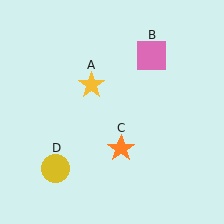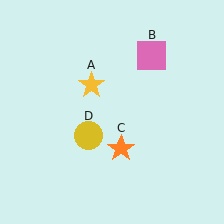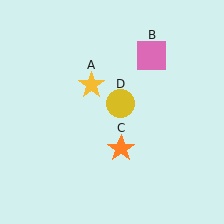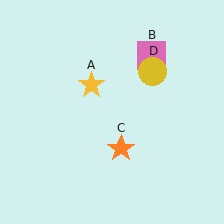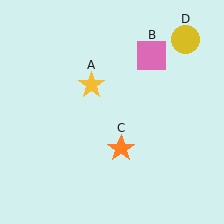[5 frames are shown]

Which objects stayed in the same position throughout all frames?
Yellow star (object A) and pink square (object B) and orange star (object C) remained stationary.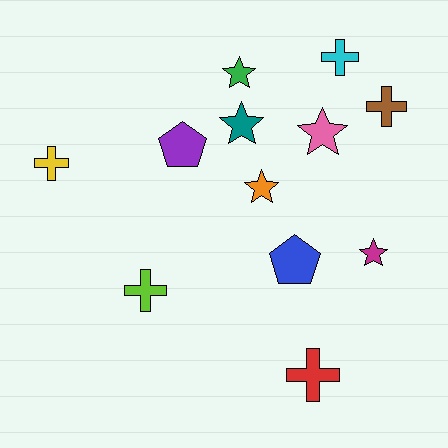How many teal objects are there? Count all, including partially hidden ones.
There is 1 teal object.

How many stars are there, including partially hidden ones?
There are 5 stars.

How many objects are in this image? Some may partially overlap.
There are 12 objects.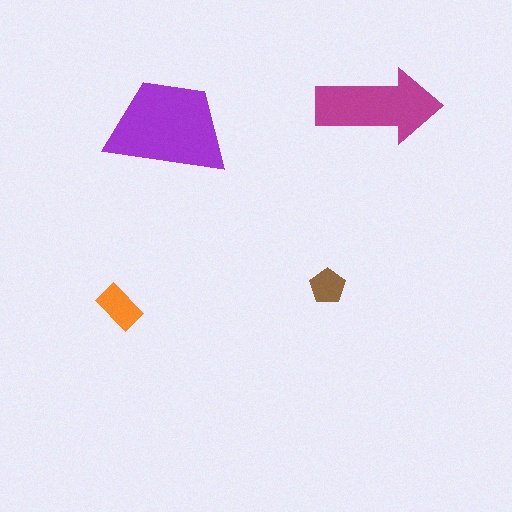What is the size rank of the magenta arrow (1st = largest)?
2nd.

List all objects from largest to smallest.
The purple trapezoid, the magenta arrow, the orange rectangle, the brown pentagon.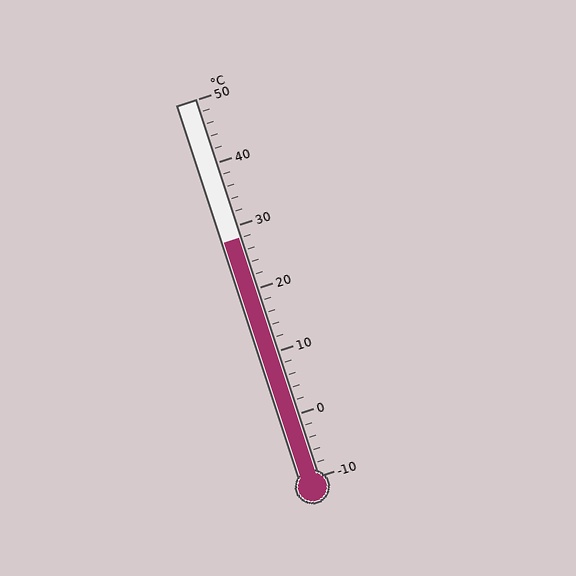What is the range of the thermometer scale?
The thermometer scale ranges from -10°C to 50°C.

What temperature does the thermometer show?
The thermometer shows approximately 28°C.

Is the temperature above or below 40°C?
The temperature is below 40°C.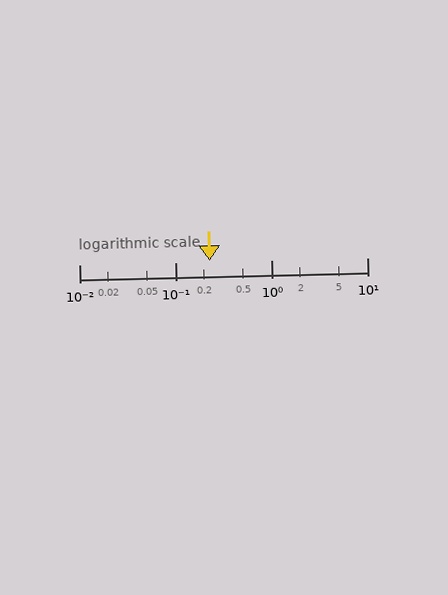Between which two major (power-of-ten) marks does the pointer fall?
The pointer is between 0.1 and 1.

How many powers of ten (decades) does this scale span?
The scale spans 3 decades, from 0.01 to 10.